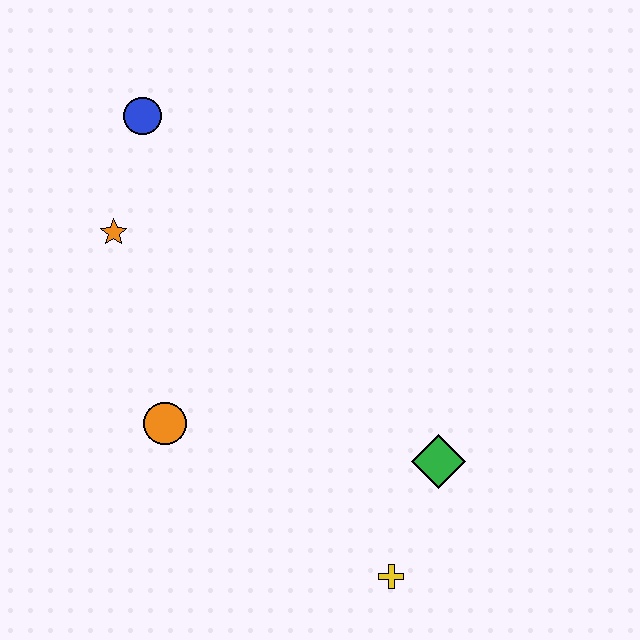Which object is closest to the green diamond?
The yellow cross is closest to the green diamond.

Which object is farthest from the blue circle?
The yellow cross is farthest from the blue circle.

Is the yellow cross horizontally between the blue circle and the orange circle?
No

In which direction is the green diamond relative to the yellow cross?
The green diamond is above the yellow cross.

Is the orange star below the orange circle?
No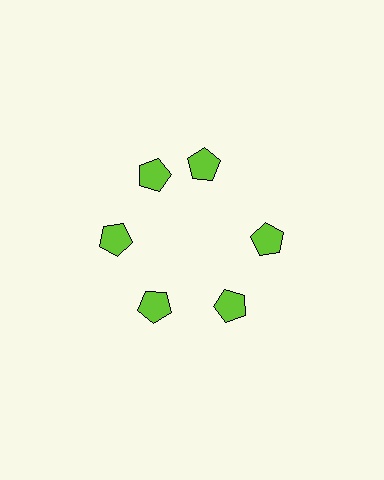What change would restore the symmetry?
The symmetry would be restored by rotating it back into even spacing with its neighbors so that all 6 pentagons sit at equal angles and equal distance from the center.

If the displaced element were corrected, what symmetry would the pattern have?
It would have 6-fold rotational symmetry — the pattern would map onto itself every 60 degrees.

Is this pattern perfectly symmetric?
No. The 6 lime pentagons are arranged in a ring, but one element near the 1 o'clock position is rotated out of alignment along the ring, breaking the 6-fold rotational symmetry.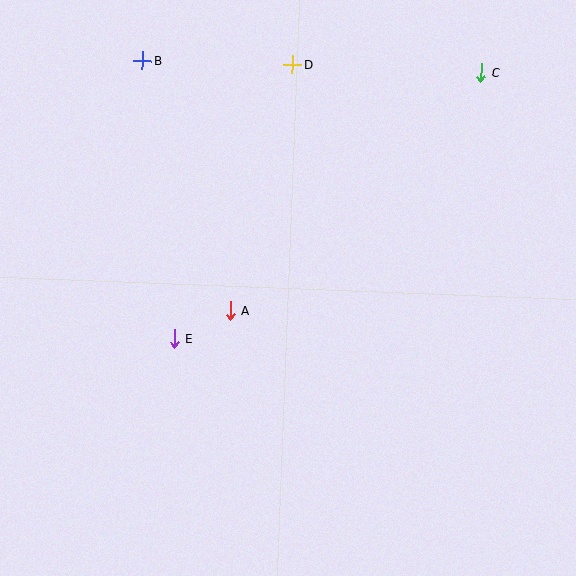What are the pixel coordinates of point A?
Point A is at (230, 311).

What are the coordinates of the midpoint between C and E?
The midpoint between C and E is at (327, 206).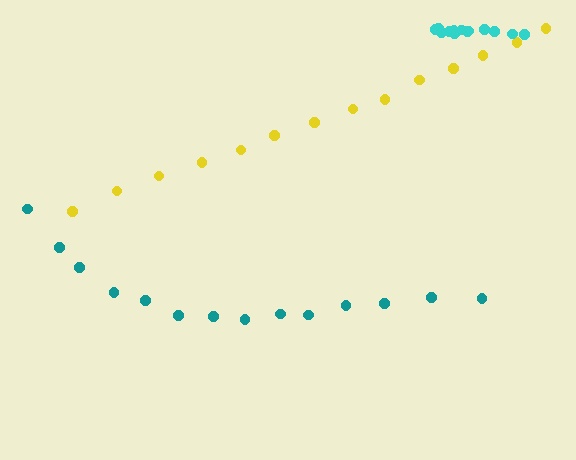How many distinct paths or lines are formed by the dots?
There are 3 distinct paths.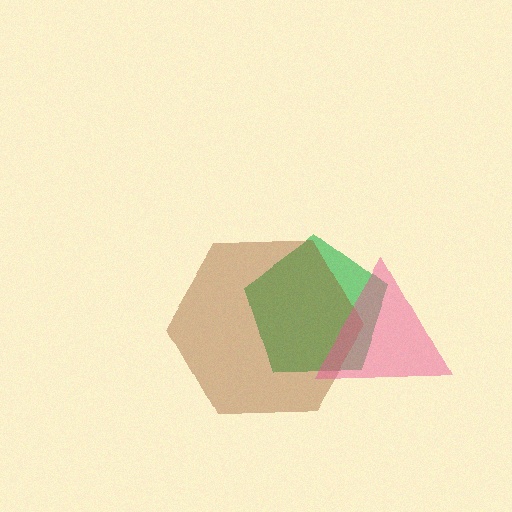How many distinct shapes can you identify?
There are 3 distinct shapes: a green pentagon, a brown hexagon, a pink triangle.